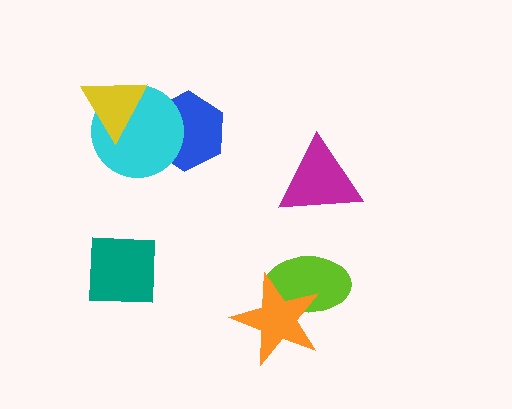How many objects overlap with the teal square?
0 objects overlap with the teal square.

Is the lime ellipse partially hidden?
Yes, it is partially covered by another shape.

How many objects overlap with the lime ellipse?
1 object overlaps with the lime ellipse.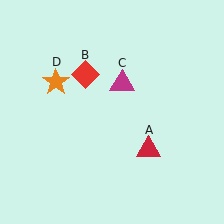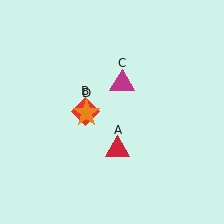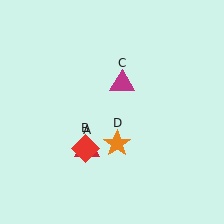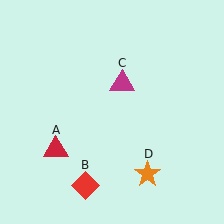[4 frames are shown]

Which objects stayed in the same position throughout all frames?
Magenta triangle (object C) remained stationary.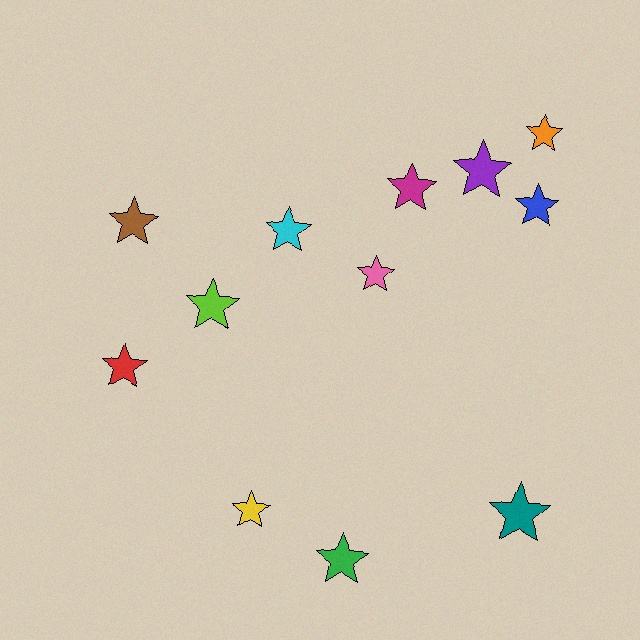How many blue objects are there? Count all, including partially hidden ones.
There is 1 blue object.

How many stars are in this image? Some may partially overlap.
There are 12 stars.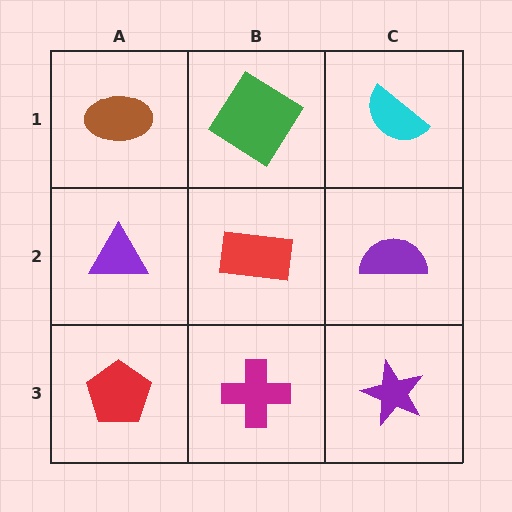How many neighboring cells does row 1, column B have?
3.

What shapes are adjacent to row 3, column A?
A purple triangle (row 2, column A), a magenta cross (row 3, column B).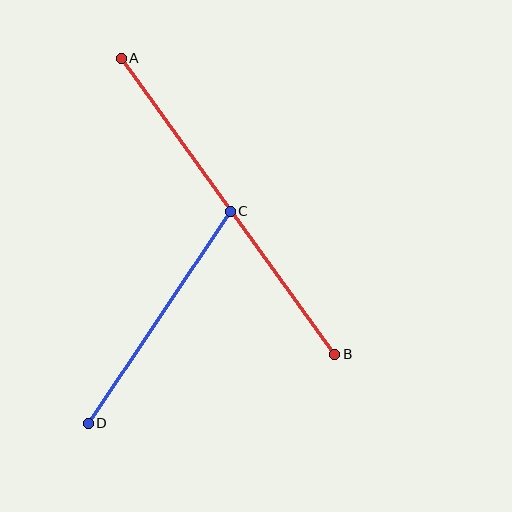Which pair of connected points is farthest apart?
Points A and B are farthest apart.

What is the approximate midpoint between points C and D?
The midpoint is at approximately (159, 317) pixels.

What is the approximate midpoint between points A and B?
The midpoint is at approximately (228, 206) pixels.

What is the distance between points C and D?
The distance is approximately 255 pixels.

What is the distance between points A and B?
The distance is approximately 365 pixels.